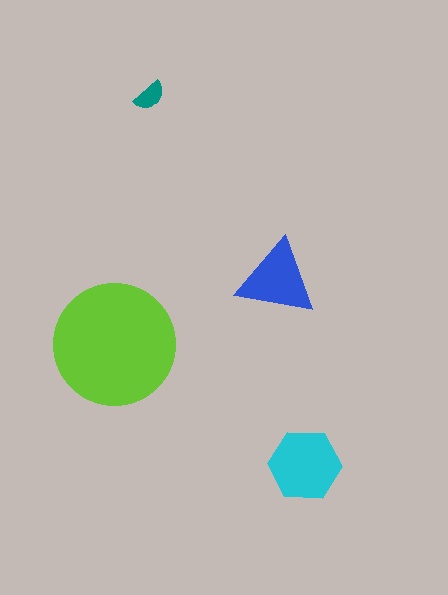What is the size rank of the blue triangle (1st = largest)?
3rd.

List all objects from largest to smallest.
The lime circle, the cyan hexagon, the blue triangle, the teal semicircle.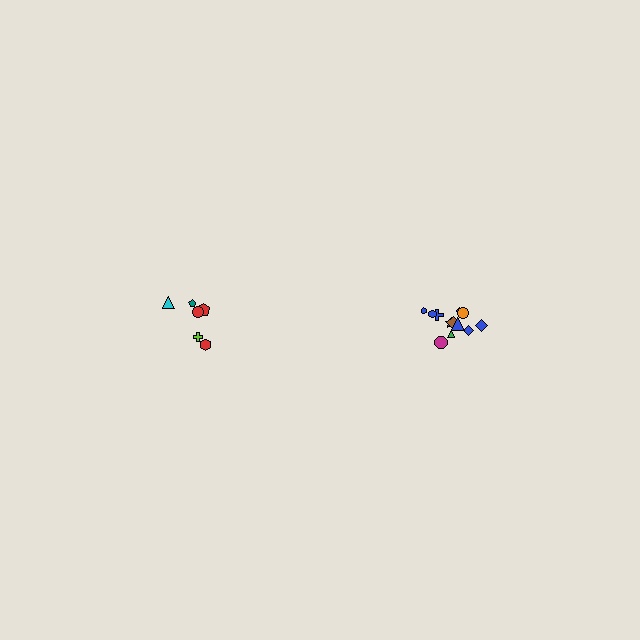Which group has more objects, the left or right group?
The right group.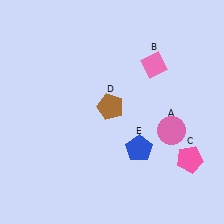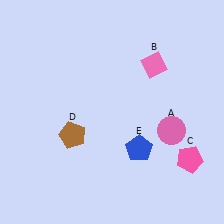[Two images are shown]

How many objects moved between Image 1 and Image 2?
1 object moved between the two images.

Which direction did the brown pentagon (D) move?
The brown pentagon (D) moved left.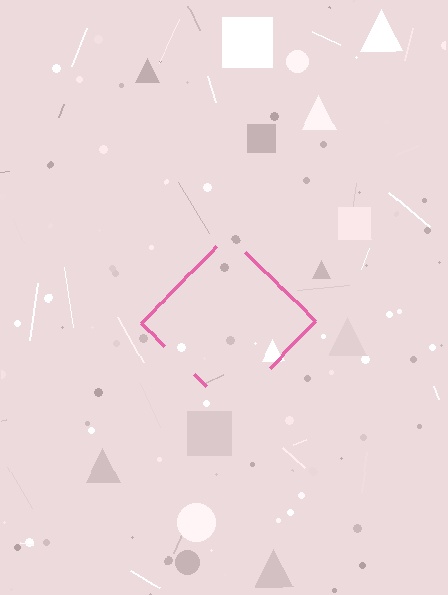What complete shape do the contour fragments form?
The contour fragments form a diamond.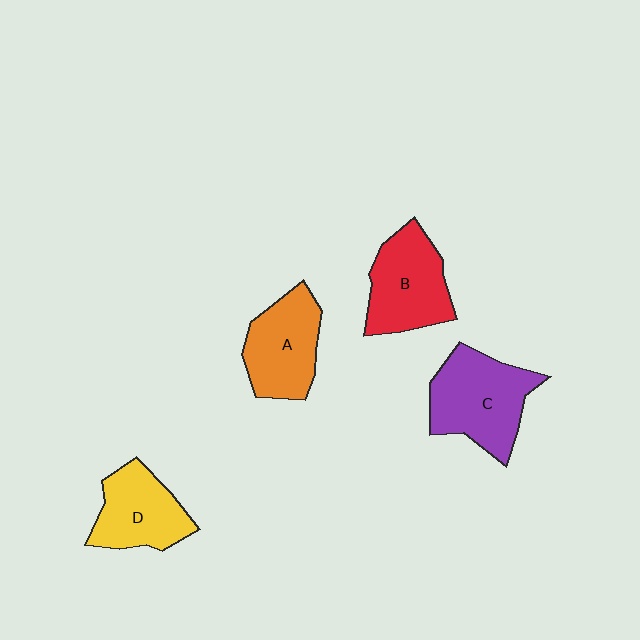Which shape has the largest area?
Shape C (purple).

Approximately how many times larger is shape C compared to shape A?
Approximately 1.2 times.